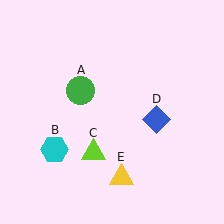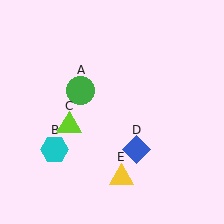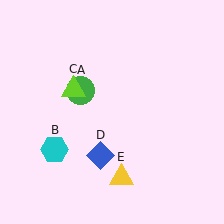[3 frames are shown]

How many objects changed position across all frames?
2 objects changed position: lime triangle (object C), blue diamond (object D).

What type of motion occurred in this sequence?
The lime triangle (object C), blue diamond (object D) rotated clockwise around the center of the scene.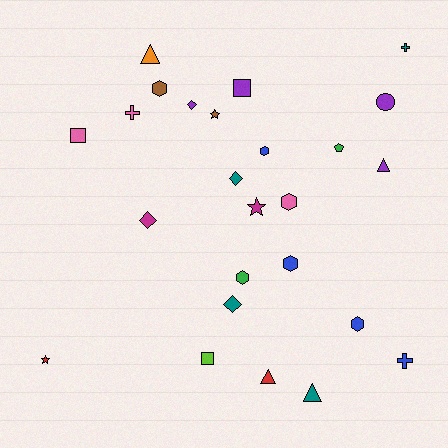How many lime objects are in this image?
There is 1 lime object.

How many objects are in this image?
There are 25 objects.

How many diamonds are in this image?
There are 4 diamonds.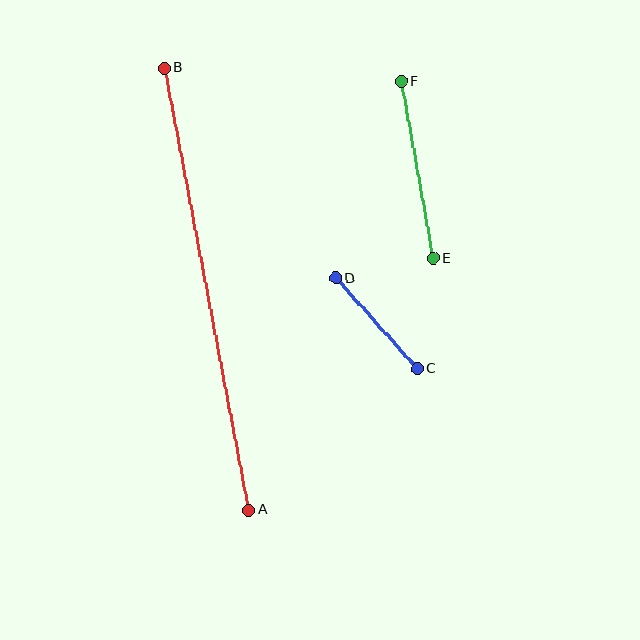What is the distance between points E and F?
The distance is approximately 180 pixels.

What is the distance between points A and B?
The distance is approximately 450 pixels.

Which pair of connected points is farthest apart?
Points A and B are farthest apart.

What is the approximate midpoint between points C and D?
The midpoint is at approximately (376, 323) pixels.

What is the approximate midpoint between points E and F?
The midpoint is at approximately (417, 170) pixels.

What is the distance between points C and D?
The distance is approximately 122 pixels.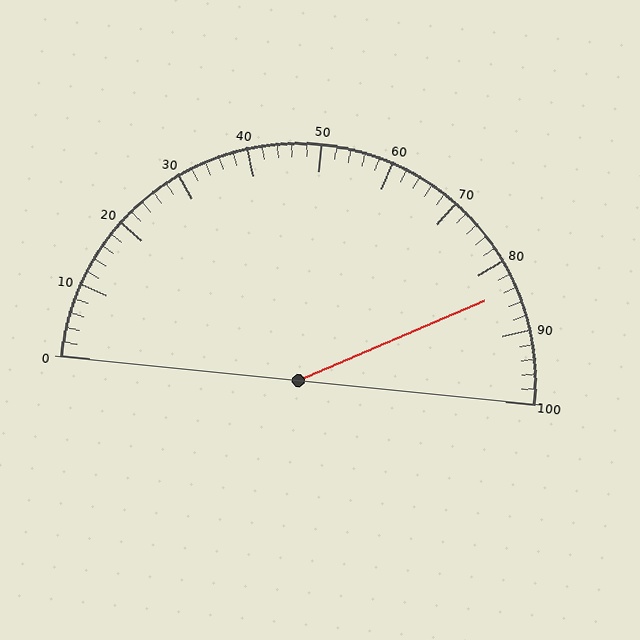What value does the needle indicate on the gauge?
The needle indicates approximately 84.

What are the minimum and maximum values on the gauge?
The gauge ranges from 0 to 100.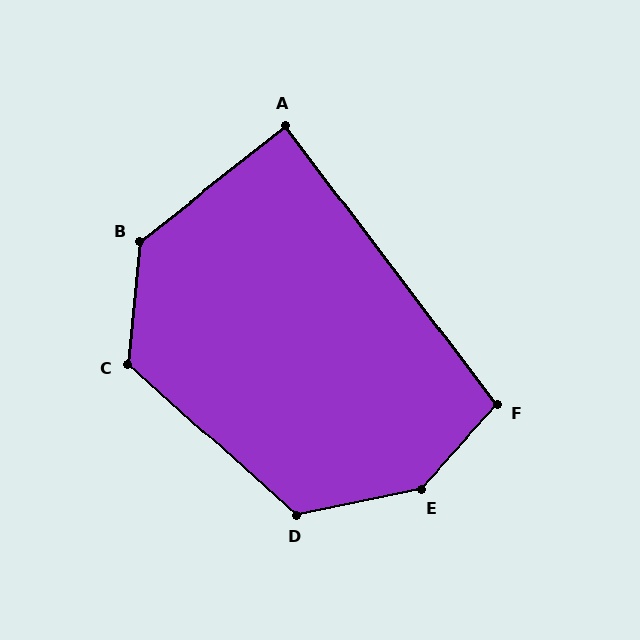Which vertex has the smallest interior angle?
A, at approximately 89 degrees.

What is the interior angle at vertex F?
Approximately 100 degrees (obtuse).